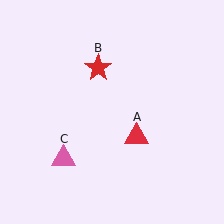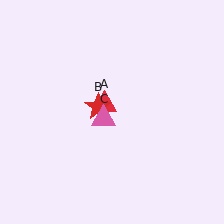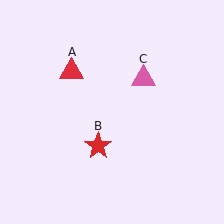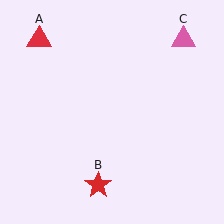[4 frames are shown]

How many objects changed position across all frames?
3 objects changed position: red triangle (object A), red star (object B), pink triangle (object C).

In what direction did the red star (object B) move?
The red star (object B) moved down.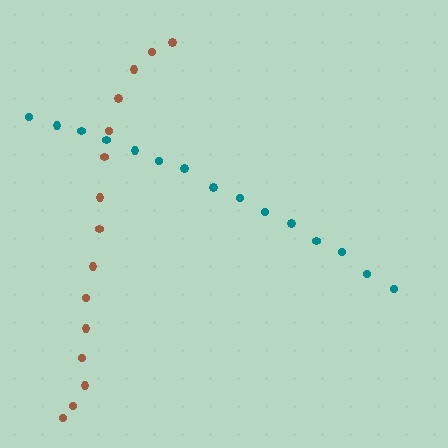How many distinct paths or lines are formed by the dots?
There are 2 distinct paths.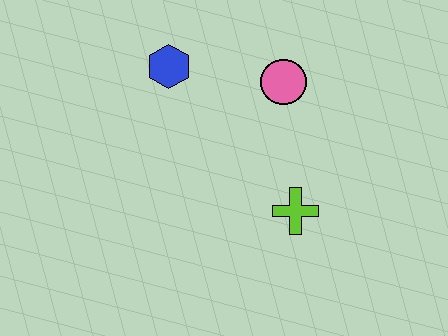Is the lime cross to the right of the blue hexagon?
Yes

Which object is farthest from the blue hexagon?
The lime cross is farthest from the blue hexagon.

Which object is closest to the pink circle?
The blue hexagon is closest to the pink circle.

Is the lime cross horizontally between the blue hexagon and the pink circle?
No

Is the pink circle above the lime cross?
Yes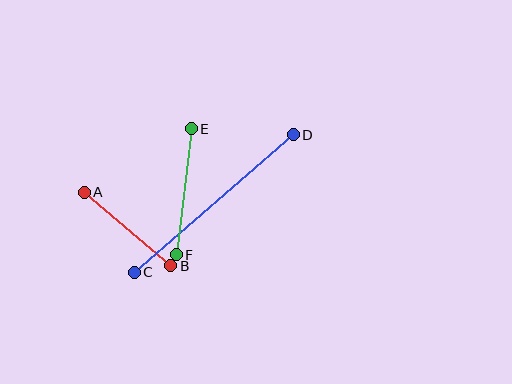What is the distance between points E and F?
The distance is approximately 127 pixels.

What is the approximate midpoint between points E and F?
The midpoint is at approximately (184, 192) pixels.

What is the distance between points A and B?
The distance is approximately 113 pixels.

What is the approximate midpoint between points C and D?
The midpoint is at approximately (214, 204) pixels.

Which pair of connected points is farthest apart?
Points C and D are farthest apart.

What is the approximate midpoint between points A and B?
The midpoint is at approximately (127, 229) pixels.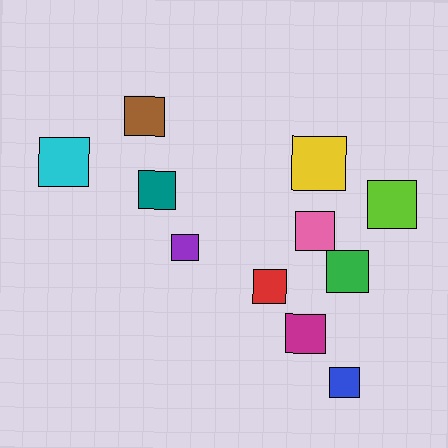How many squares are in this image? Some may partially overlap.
There are 11 squares.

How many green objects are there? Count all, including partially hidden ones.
There is 1 green object.